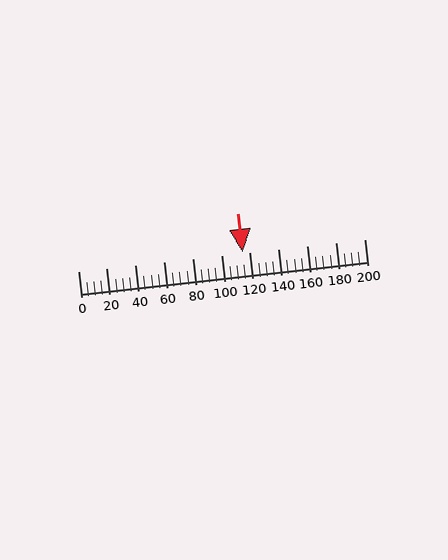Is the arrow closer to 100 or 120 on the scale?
The arrow is closer to 120.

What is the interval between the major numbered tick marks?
The major tick marks are spaced 20 units apart.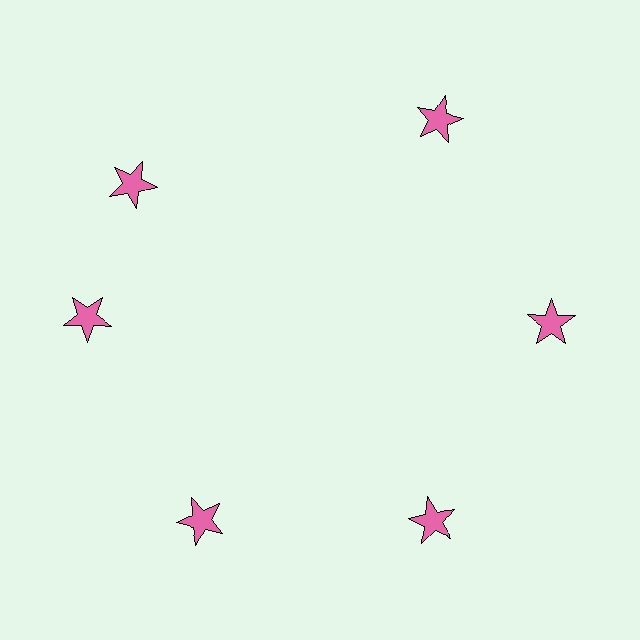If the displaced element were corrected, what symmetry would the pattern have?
It would have 6-fold rotational symmetry — the pattern would map onto itself every 60 degrees.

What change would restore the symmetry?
The symmetry would be restored by rotating it back into even spacing with its neighbors so that all 6 stars sit at equal angles and equal distance from the center.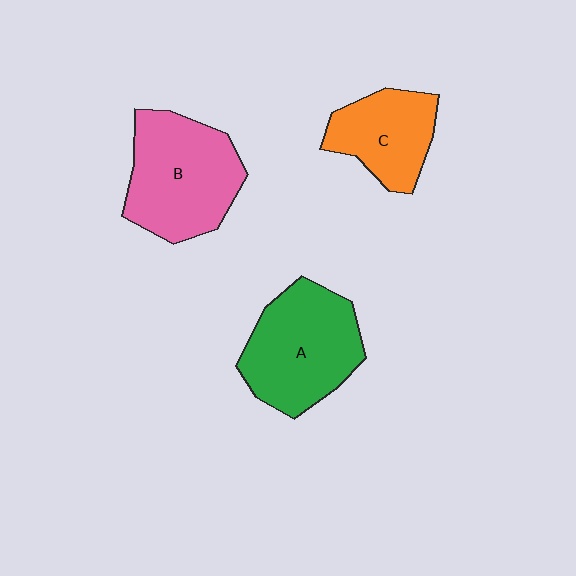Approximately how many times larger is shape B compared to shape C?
Approximately 1.5 times.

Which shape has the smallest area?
Shape C (orange).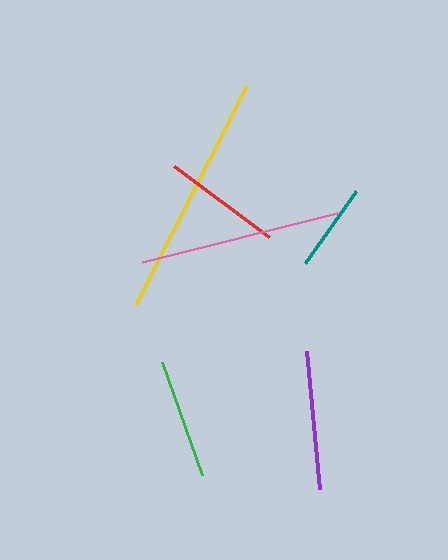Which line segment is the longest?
The yellow line is the longest at approximately 246 pixels.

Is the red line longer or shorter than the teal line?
The red line is longer than the teal line.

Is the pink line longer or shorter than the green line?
The pink line is longer than the green line.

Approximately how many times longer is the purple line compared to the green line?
The purple line is approximately 1.2 times the length of the green line.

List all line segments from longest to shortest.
From longest to shortest: yellow, pink, purple, green, red, teal.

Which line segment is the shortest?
The teal line is the shortest at approximately 88 pixels.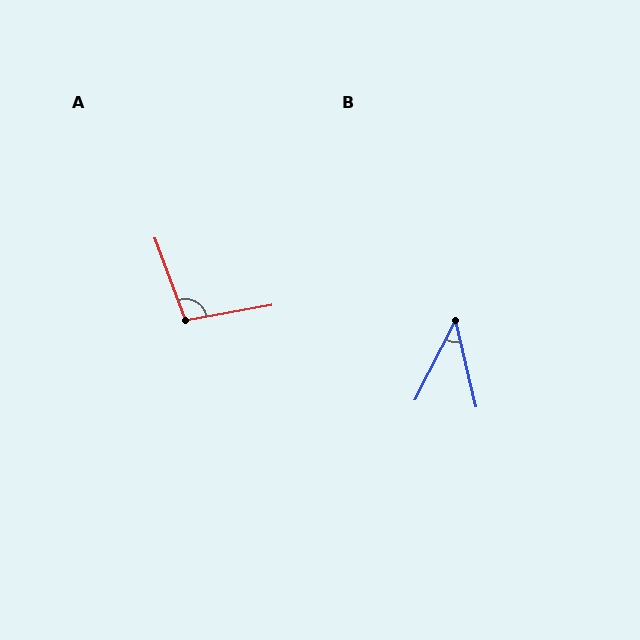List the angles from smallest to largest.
B (41°), A (100°).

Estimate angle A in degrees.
Approximately 100 degrees.